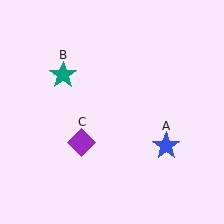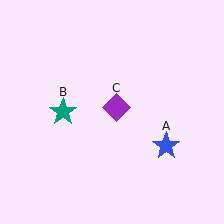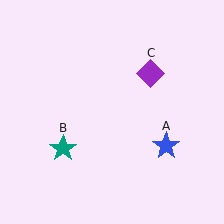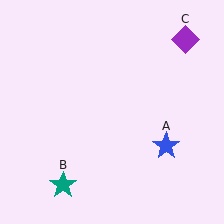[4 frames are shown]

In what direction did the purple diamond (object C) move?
The purple diamond (object C) moved up and to the right.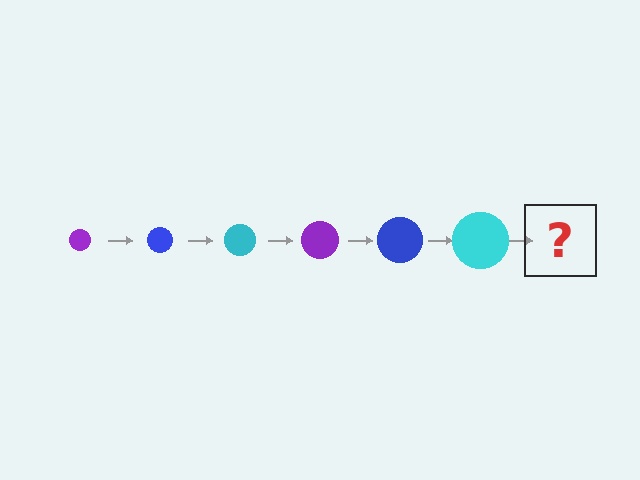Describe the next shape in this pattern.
It should be a purple circle, larger than the previous one.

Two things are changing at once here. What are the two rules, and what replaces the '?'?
The two rules are that the circle grows larger each step and the color cycles through purple, blue, and cyan. The '?' should be a purple circle, larger than the previous one.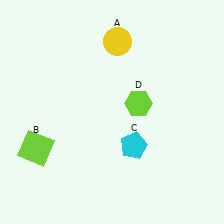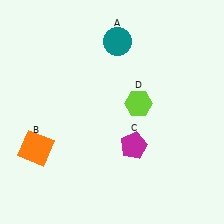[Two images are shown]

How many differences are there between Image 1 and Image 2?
There are 3 differences between the two images.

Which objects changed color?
A changed from yellow to teal. B changed from lime to orange. C changed from cyan to magenta.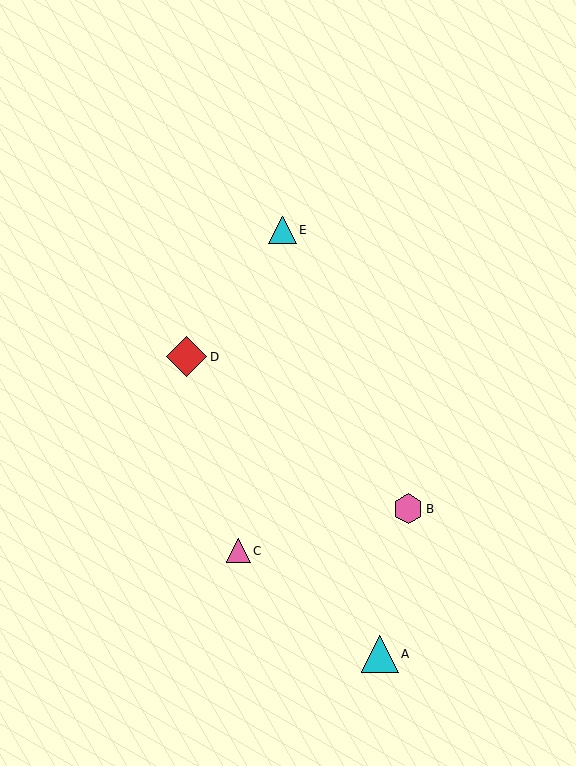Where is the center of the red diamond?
The center of the red diamond is at (187, 357).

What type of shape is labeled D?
Shape D is a red diamond.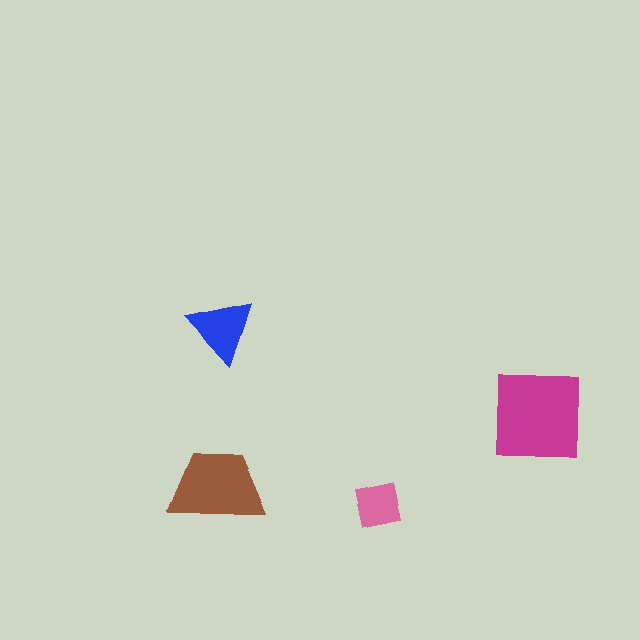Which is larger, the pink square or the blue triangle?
The blue triangle.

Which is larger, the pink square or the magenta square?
The magenta square.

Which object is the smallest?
The pink square.